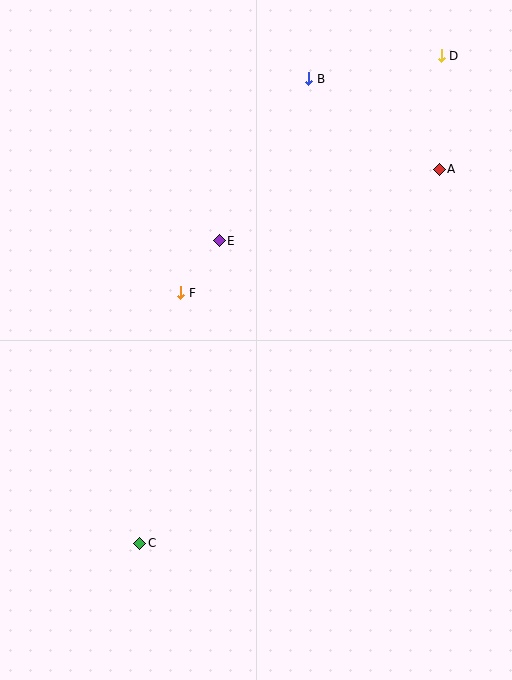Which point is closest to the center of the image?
Point F at (181, 293) is closest to the center.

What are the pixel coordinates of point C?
Point C is at (140, 543).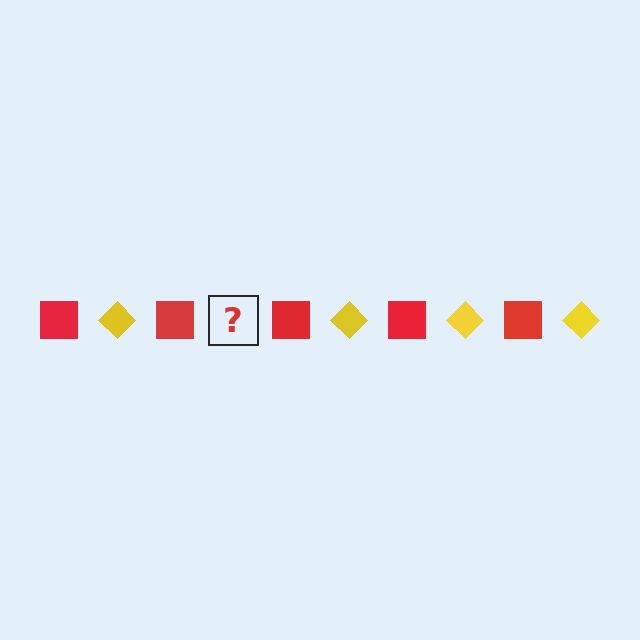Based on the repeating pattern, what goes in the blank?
The blank should be a yellow diamond.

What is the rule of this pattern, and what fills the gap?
The rule is that the pattern alternates between red square and yellow diamond. The gap should be filled with a yellow diamond.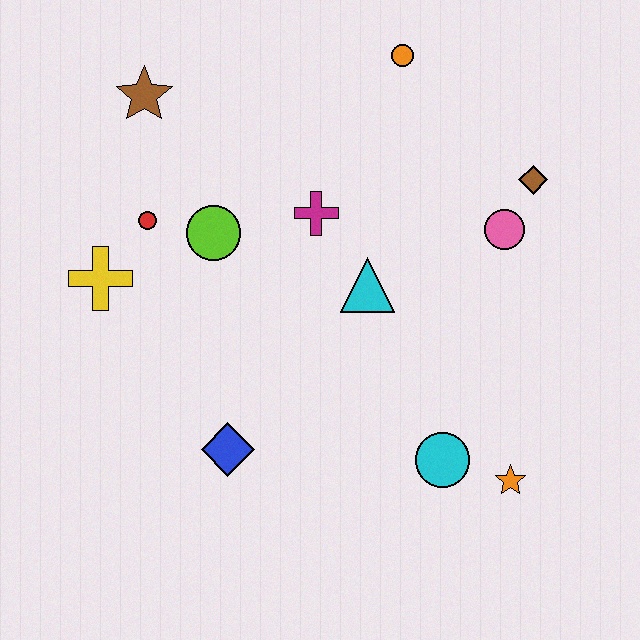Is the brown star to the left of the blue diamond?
Yes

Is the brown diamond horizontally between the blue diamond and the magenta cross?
No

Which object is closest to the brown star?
The red circle is closest to the brown star.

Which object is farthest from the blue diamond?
The orange circle is farthest from the blue diamond.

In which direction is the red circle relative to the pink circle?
The red circle is to the left of the pink circle.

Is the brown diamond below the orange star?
No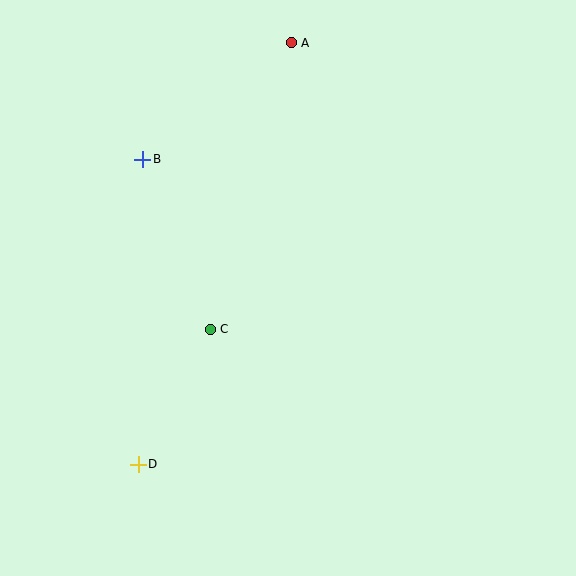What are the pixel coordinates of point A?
Point A is at (291, 43).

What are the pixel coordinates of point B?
Point B is at (143, 159).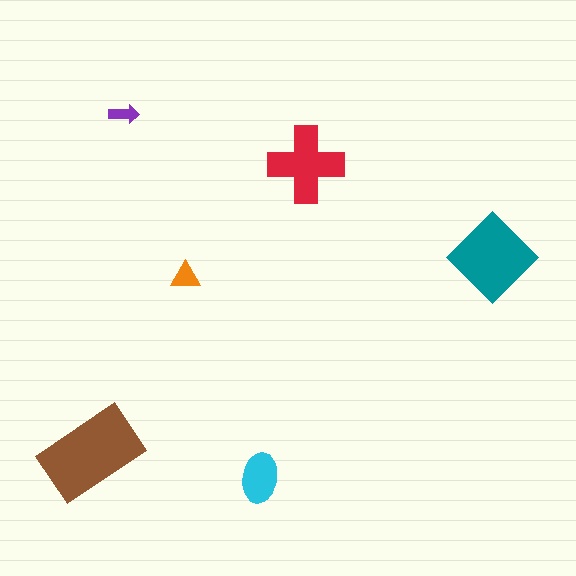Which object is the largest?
The brown rectangle.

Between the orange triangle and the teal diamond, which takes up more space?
The teal diamond.